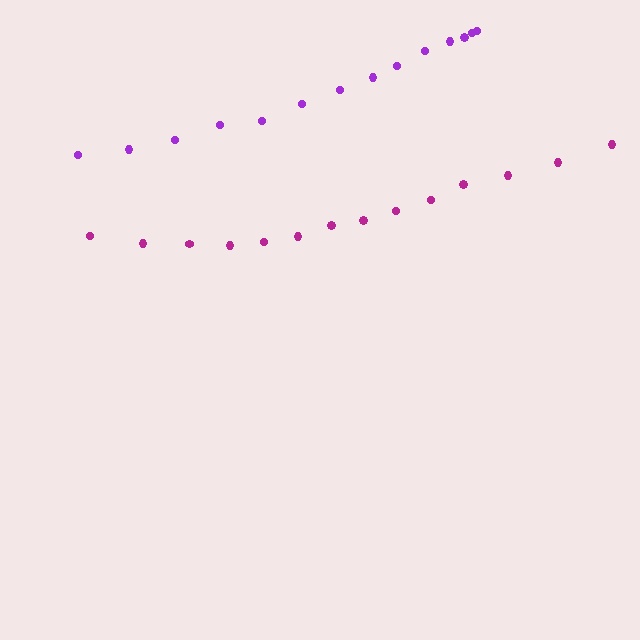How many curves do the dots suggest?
There are 2 distinct paths.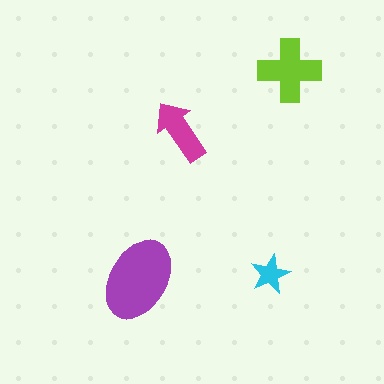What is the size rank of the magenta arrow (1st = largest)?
3rd.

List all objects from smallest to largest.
The cyan star, the magenta arrow, the lime cross, the purple ellipse.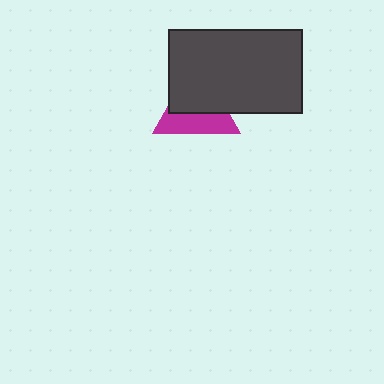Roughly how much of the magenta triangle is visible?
About half of it is visible (roughly 45%).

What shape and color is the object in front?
The object in front is a dark gray rectangle.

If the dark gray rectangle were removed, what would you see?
You would see the complete magenta triangle.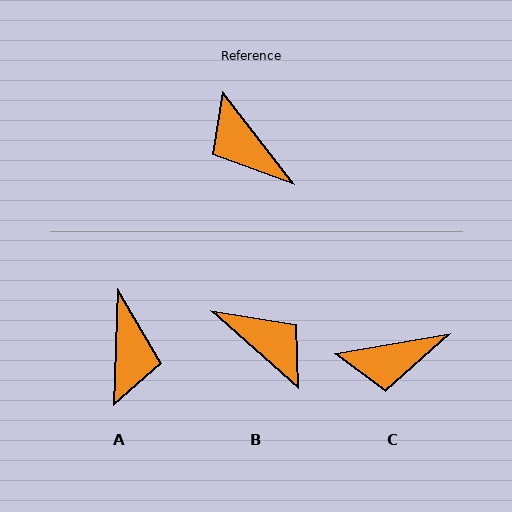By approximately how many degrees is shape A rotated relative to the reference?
Approximately 141 degrees counter-clockwise.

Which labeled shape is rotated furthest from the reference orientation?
B, about 169 degrees away.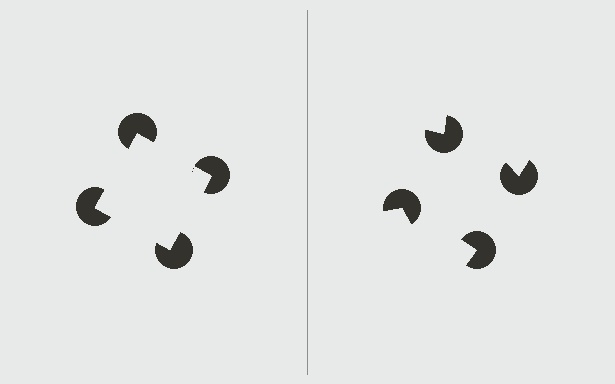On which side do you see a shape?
An illusory square appears on the left side. On the right side the wedge cuts are rotated, so no coherent shape forms.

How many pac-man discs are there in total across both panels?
8 — 4 on each side.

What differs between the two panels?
The pac-man discs are positioned identically on both sides; only the wedge orientations differ. On the left they align to a square; on the right they are misaligned.